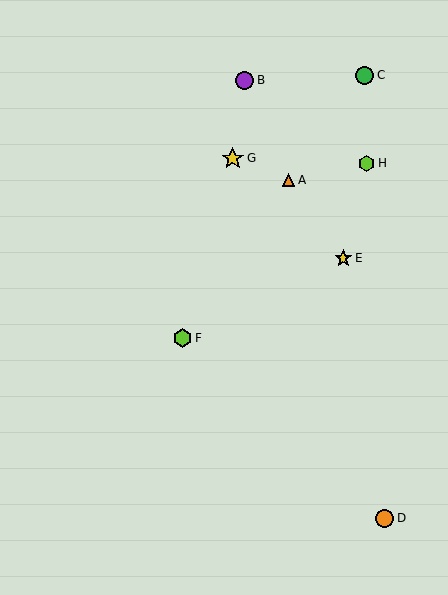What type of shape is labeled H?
Shape H is a lime hexagon.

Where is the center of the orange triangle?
The center of the orange triangle is at (289, 180).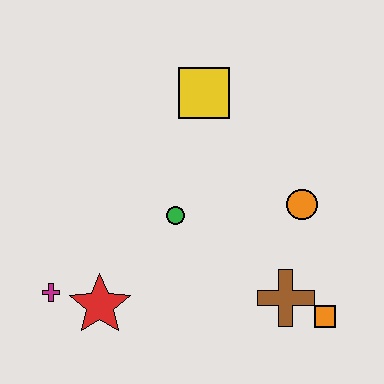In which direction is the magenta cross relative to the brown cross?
The magenta cross is to the left of the brown cross.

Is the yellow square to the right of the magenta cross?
Yes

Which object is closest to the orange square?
The brown cross is closest to the orange square.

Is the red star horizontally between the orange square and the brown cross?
No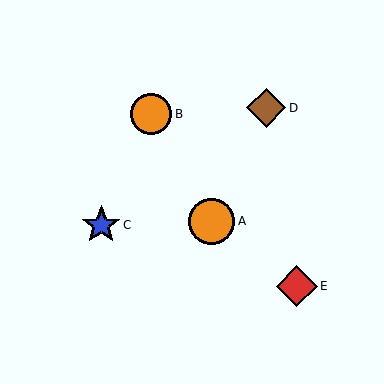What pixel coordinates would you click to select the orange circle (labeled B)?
Click at (151, 114) to select the orange circle B.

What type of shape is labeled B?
Shape B is an orange circle.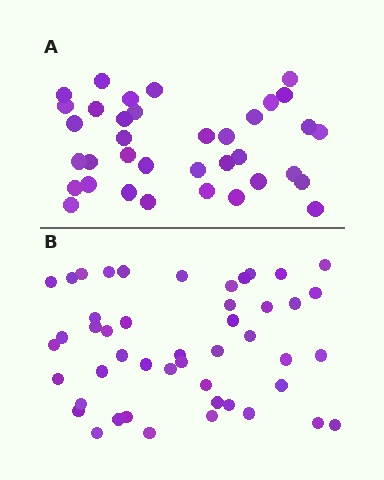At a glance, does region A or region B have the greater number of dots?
Region B (the bottom region) has more dots.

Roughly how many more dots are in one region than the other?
Region B has roughly 12 or so more dots than region A.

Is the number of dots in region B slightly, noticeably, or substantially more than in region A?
Region B has noticeably more, but not dramatically so. The ratio is roughly 1.3 to 1.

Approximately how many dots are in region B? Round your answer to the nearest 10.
About 50 dots. (The exact count is 47, which rounds to 50.)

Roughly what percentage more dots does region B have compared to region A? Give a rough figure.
About 30% more.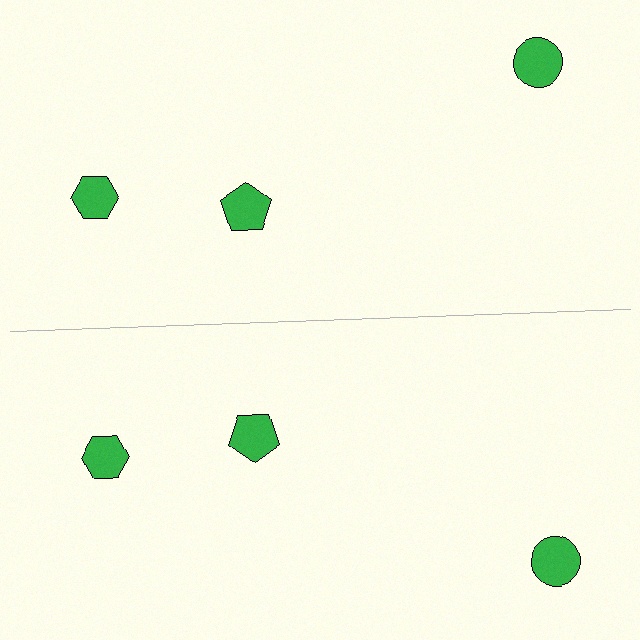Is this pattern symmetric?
Yes, this pattern has bilateral (reflection) symmetry.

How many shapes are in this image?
There are 6 shapes in this image.